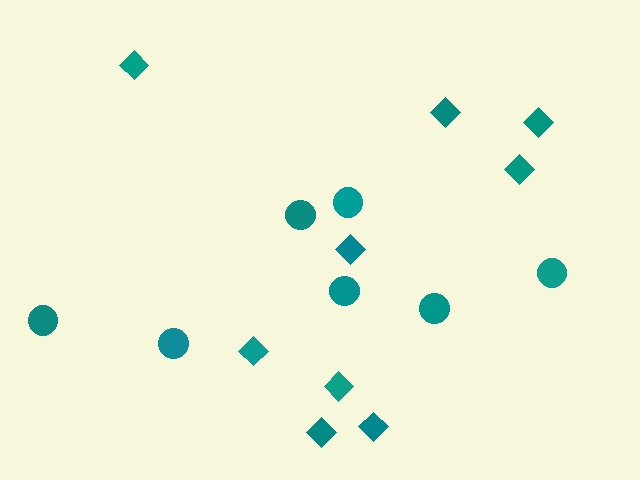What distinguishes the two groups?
There are 2 groups: one group of circles (7) and one group of diamonds (9).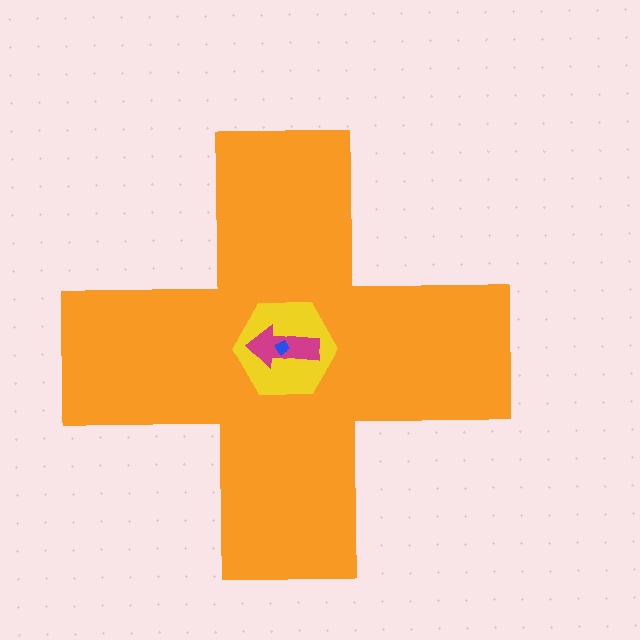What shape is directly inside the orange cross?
The yellow hexagon.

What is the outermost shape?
The orange cross.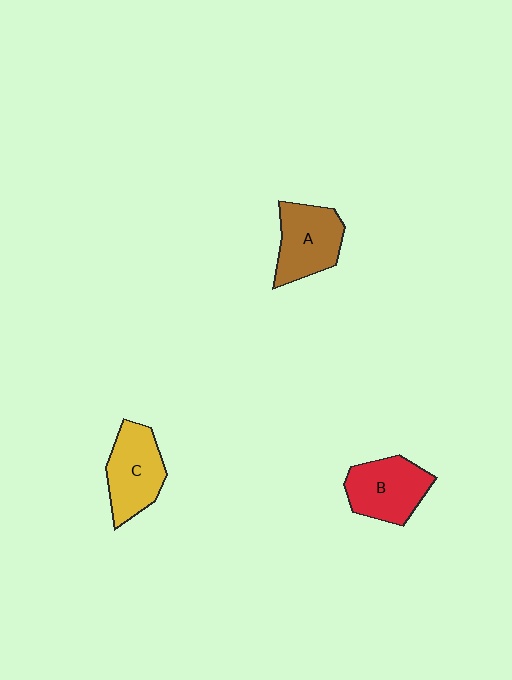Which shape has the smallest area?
Shape A (brown).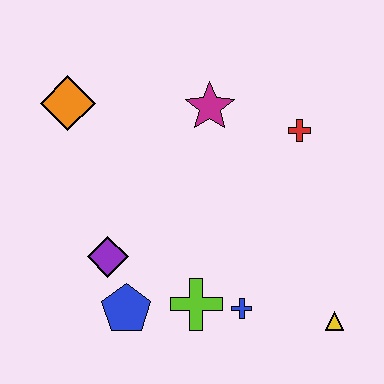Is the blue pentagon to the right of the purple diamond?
Yes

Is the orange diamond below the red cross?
No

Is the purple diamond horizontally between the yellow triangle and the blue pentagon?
No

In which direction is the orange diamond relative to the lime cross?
The orange diamond is above the lime cross.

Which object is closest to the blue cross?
The lime cross is closest to the blue cross.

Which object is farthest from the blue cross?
The orange diamond is farthest from the blue cross.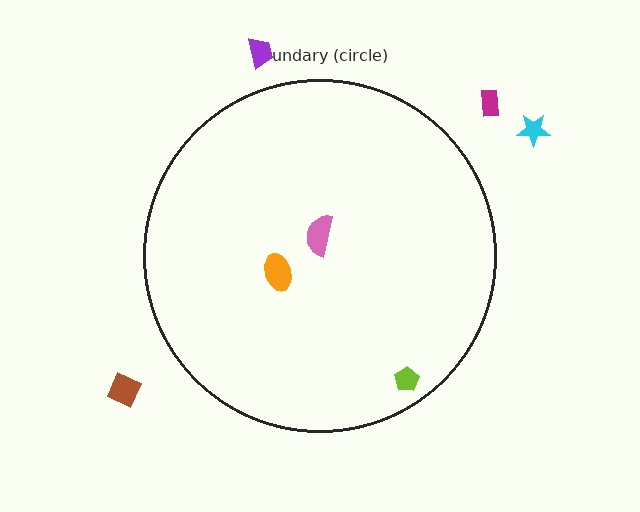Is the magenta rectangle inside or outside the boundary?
Outside.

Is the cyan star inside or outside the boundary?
Outside.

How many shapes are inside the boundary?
3 inside, 4 outside.